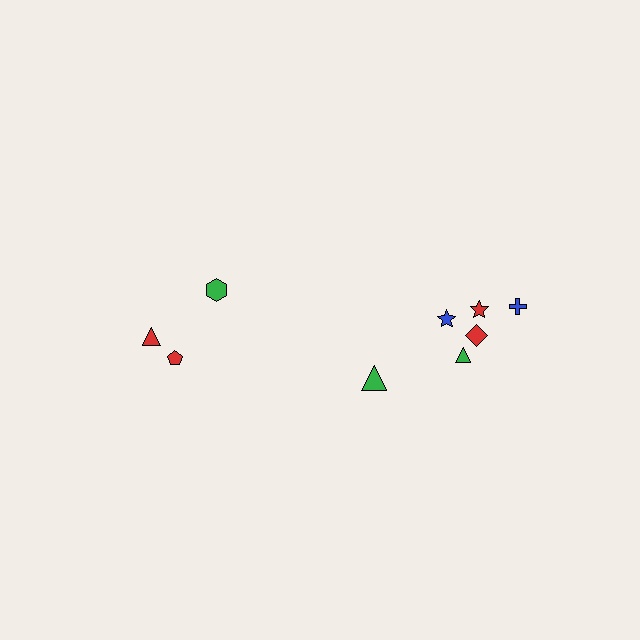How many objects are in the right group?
There are 6 objects.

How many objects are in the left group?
There are 3 objects.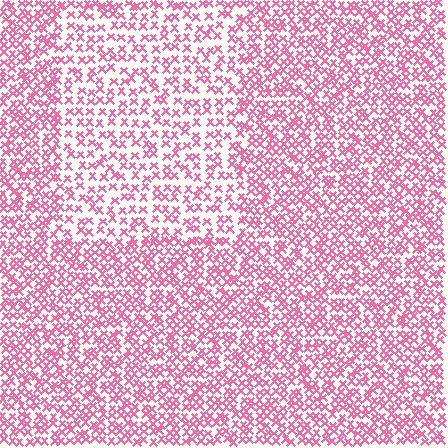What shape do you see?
I see a rectangle.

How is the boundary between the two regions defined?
The boundary is defined by a change in element density (approximately 1.7x ratio). All elements are the same color, size, and shape.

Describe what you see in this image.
The image contains small pink elements arranged at two different densities. A rectangle-shaped region is visible where the elements are less densely packed than the surrounding area.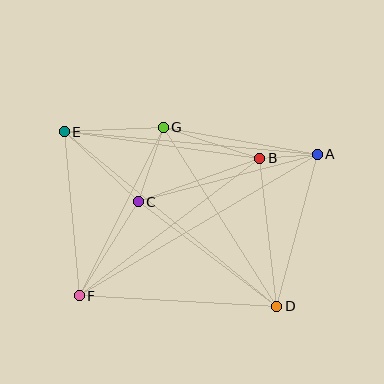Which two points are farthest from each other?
Points A and F are farthest from each other.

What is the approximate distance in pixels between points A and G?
The distance between A and G is approximately 156 pixels.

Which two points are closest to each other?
Points A and B are closest to each other.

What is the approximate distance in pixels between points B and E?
The distance between B and E is approximately 197 pixels.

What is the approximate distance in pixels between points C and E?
The distance between C and E is approximately 102 pixels.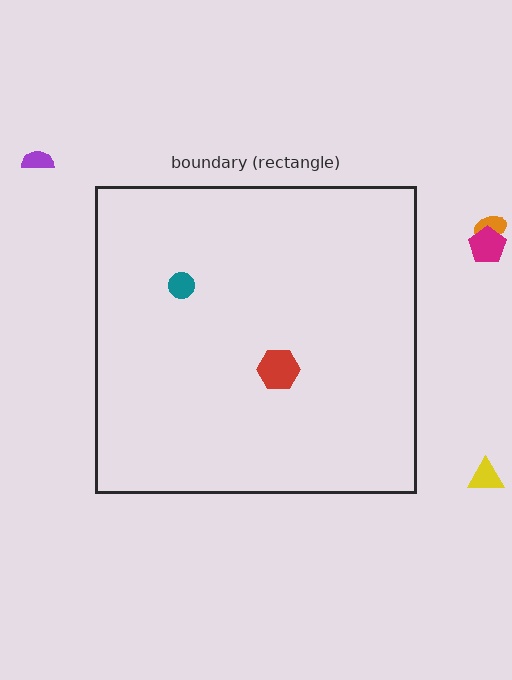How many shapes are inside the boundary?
2 inside, 4 outside.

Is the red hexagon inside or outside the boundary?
Inside.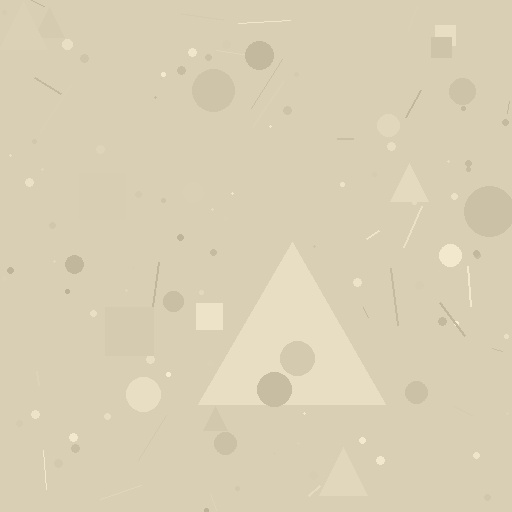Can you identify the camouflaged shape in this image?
The camouflaged shape is a triangle.